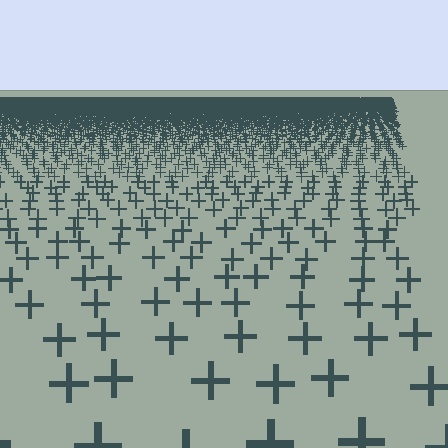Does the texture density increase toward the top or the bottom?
Density increases toward the top.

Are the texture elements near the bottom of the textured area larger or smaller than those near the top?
Larger. Near the bottom, elements are closer to the viewer and appear at a bigger on-screen size.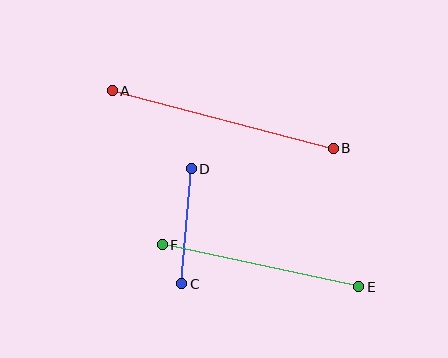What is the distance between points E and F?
The distance is approximately 201 pixels.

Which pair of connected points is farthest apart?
Points A and B are farthest apart.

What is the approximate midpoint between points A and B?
The midpoint is at approximately (223, 120) pixels.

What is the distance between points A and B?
The distance is approximately 228 pixels.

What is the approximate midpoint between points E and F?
The midpoint is at approximately (261, 266) pixels.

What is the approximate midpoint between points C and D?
The midpoint is at approximately (187, 226) pixels.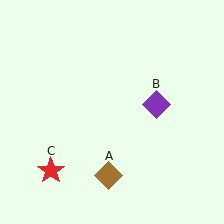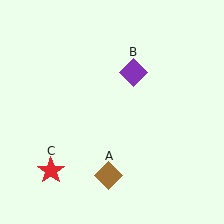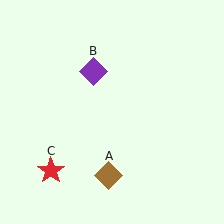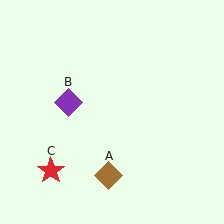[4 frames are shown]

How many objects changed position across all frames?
1 object changed position: purple diamond (object B).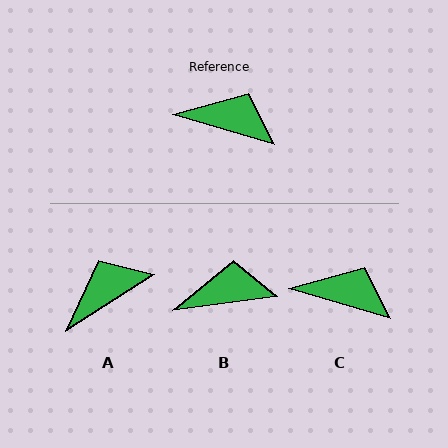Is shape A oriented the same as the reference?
No, it is off by about 50 degrees.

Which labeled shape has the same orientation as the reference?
C.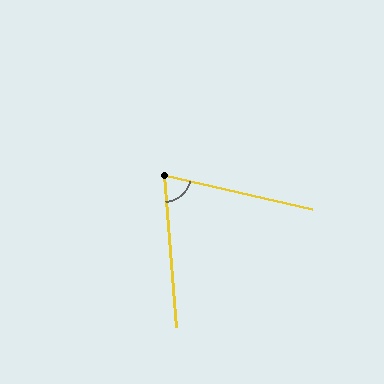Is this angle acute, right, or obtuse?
It is acute.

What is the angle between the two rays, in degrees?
Approximately 72 degrees.